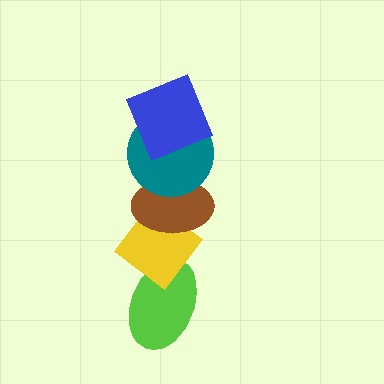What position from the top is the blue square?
The blue square is 1st from the top.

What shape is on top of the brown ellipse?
The teal circle is on top of the brown ellipse.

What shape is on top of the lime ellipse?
The yellow diamond is on top of the lime ellipse.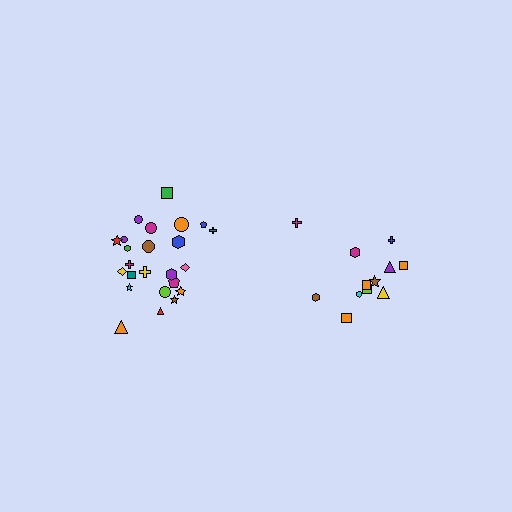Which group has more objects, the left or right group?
The left group.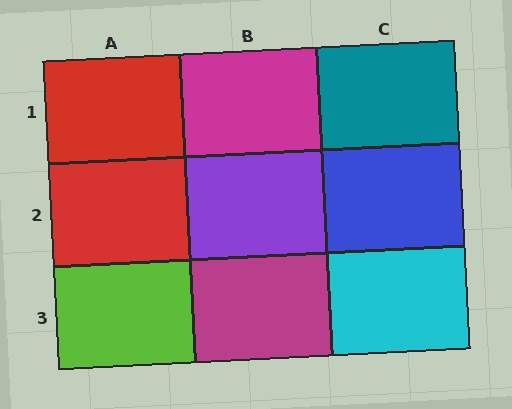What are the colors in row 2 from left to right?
Red, purple, blue.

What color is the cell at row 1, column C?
Teal.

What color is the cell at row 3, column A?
Lime.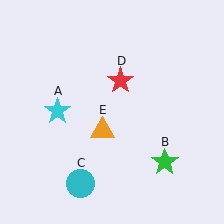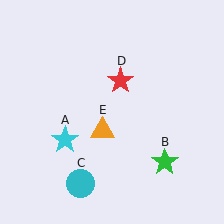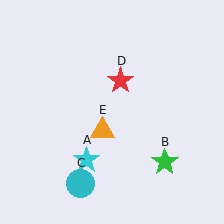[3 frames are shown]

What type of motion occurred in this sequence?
The cyan star (object A) rotated counterclockwise around the center of the scene.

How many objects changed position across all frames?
1 object changed position: cyan star (object A).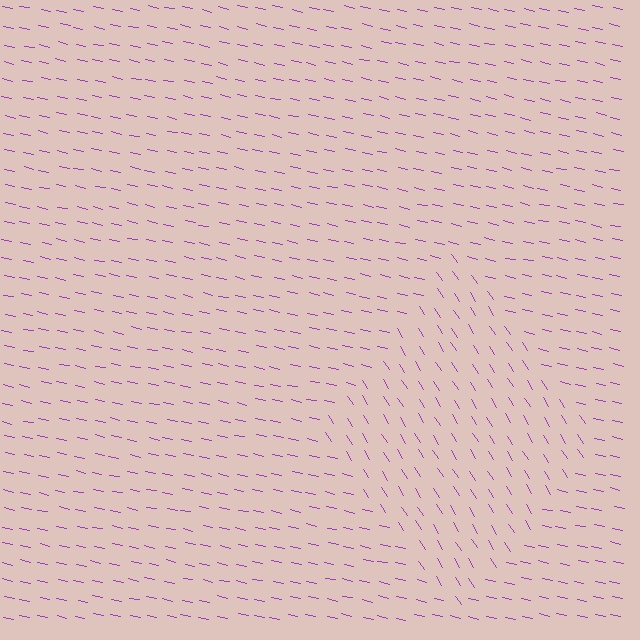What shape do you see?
I see a diamond.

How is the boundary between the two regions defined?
The boundary is defined purely by a change in line orientation (approximately 45 degrees difference). All lines are the same color and thickness.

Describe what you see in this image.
The image is filled with small purple line segments. A diamond region in the image has lines oriented differently from the surrounding lines, creating a visible texture boundary.